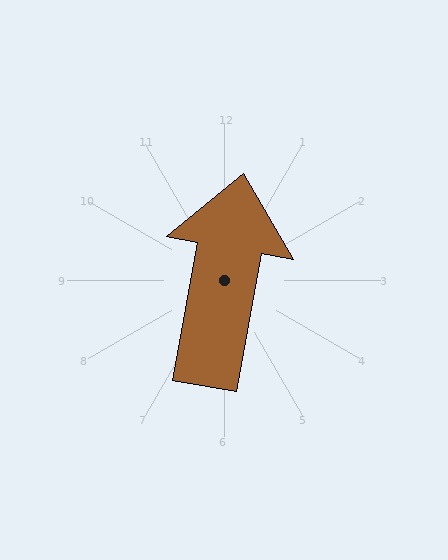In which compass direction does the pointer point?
North.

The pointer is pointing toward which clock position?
Roughly 12 o'clock.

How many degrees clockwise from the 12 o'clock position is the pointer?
Approximately 10 degrees.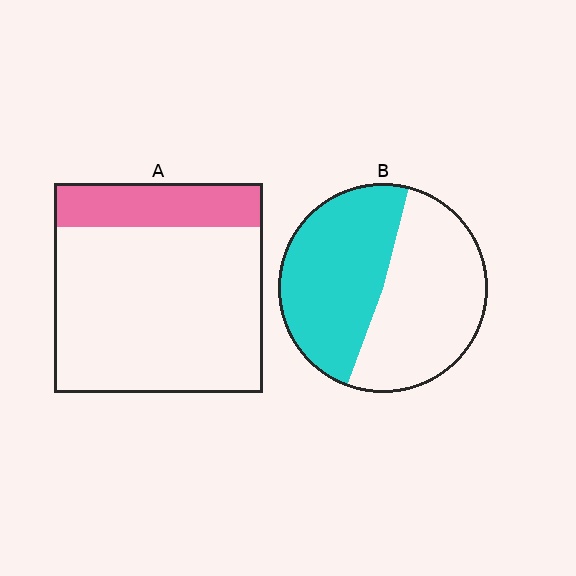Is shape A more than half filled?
No.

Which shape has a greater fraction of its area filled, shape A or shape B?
Shape B.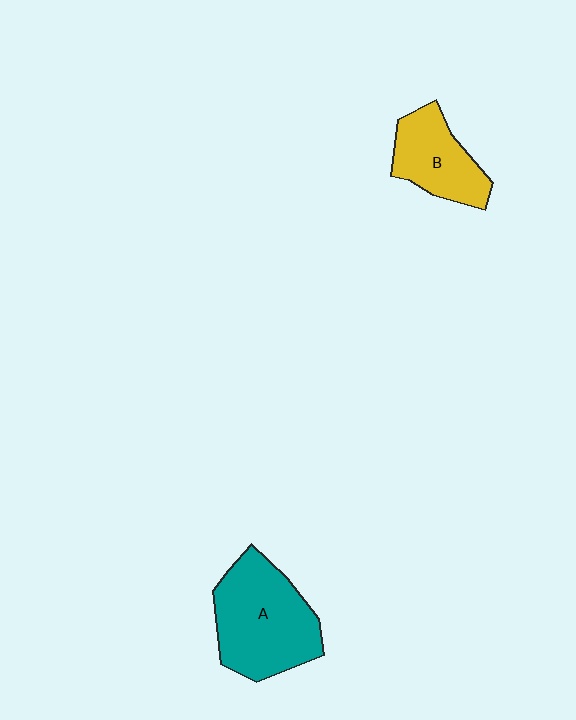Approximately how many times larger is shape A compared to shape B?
Approximately 1.6 times.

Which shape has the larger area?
Shape A (teal).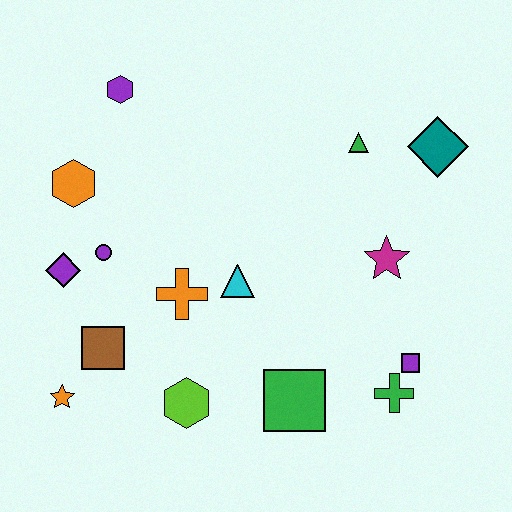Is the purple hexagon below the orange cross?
No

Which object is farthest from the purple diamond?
The teal diamond is farthest from the purple diamond.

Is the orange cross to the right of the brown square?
Yes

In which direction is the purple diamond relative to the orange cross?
The purple diamond is to the left of the orange cross.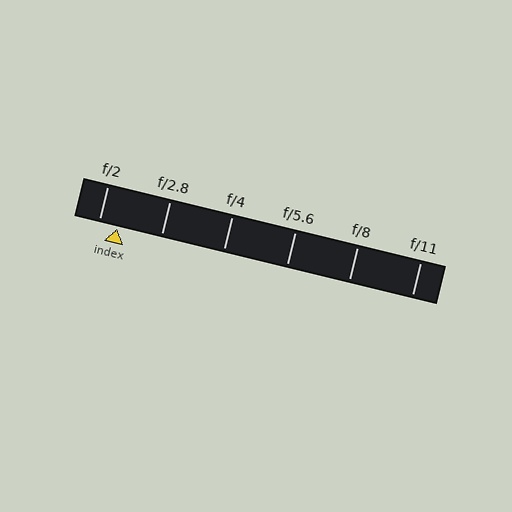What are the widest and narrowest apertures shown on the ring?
The widest aperture shown is f/2 and the narrowest is f/11.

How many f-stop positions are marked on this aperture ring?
There are 6 f-stop positions marked.